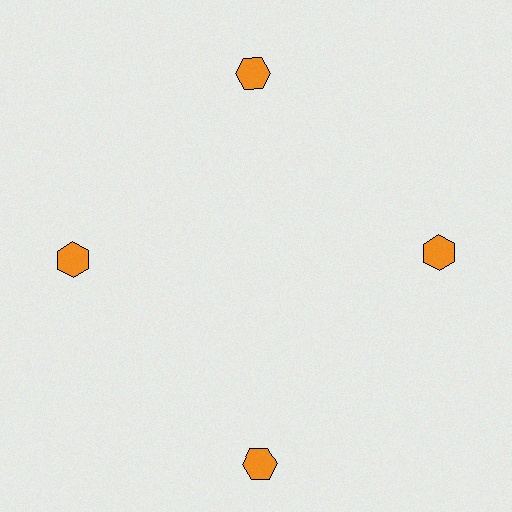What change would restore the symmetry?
The symmetry would be restored by moving it inward, back onto the ring so that all 4 hexagons sit at equal angles and equal distance from the center.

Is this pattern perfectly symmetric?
No. The 4 orange hexagons are arranged in a ring, but one element near the 6 o'clock position is pushed outward from the center, breaking the 4-fold rotational symmetry.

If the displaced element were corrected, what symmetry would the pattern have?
It would have 4-fold rotational symmetry — the pattern would map onto itself every 90 degrees.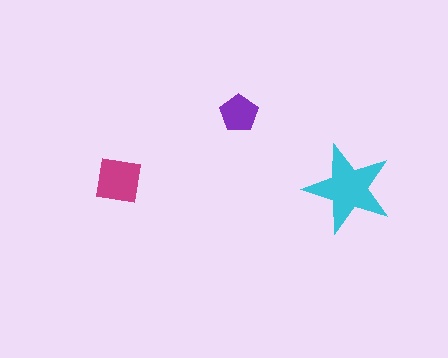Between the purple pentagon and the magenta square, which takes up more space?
The magenta square.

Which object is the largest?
The cyan star.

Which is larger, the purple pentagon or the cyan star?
The cyan star.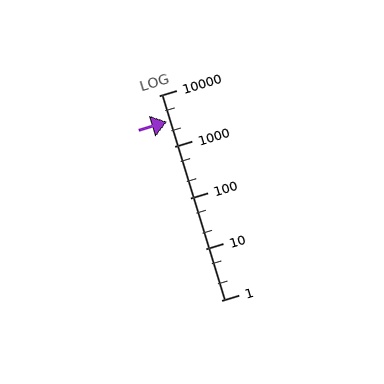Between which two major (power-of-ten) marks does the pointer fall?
The pointer is between 1000 and 10000.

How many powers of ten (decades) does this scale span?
The scale spans 4 decades, from 1 to 10000.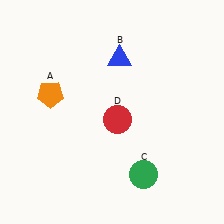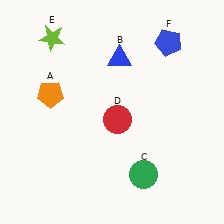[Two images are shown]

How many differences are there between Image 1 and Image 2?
There are 2 differences between the two images.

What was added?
A lime star (E), a blue pentagon (F) were added in Image 2.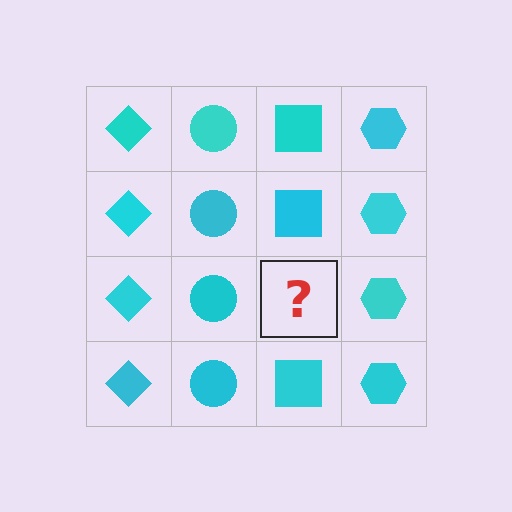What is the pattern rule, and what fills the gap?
The rule is that each column has a consistent shape. The gap should be filled with a cyan square.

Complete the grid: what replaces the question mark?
The question mark should be replaced with a cyan square.